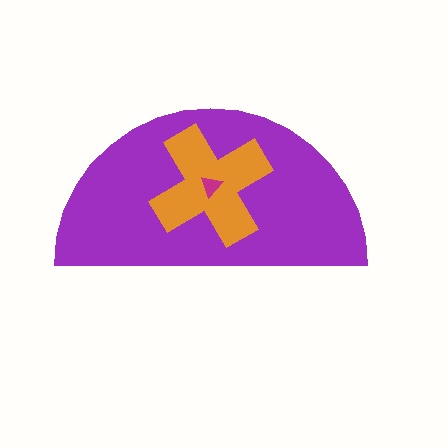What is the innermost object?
The magenta triangle.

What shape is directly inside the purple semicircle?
The orange cross.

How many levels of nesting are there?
3.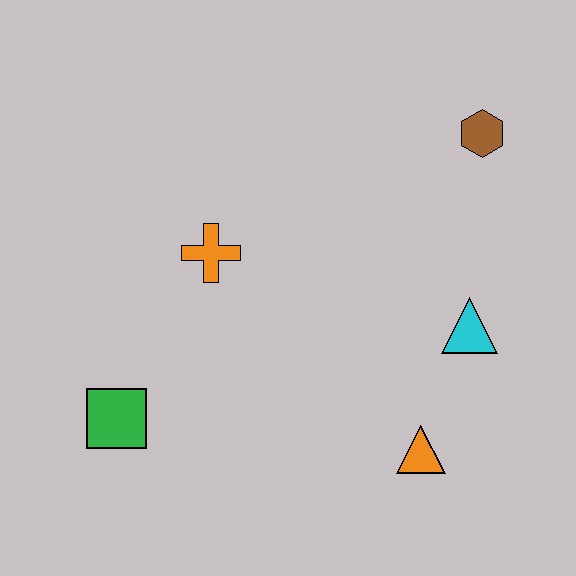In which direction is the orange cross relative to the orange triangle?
The orange cross is to the left of the orange triangle.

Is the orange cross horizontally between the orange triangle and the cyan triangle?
No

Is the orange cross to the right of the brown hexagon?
No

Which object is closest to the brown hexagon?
The cyan triangle is closest to the brown hexagon.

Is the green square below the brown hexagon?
Yes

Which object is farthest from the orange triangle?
The brown hexagon is farthest from the orange triangle.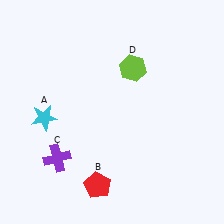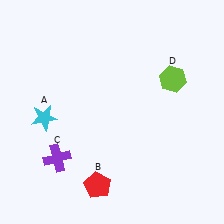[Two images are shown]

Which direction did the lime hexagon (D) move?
The lime hexagon (D) moved right.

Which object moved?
The lime hexagon (D) moved right.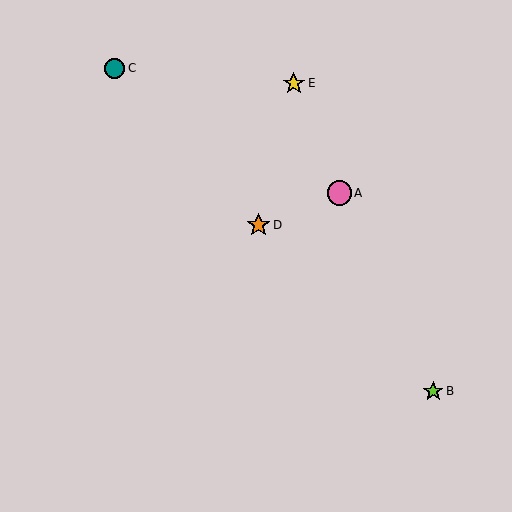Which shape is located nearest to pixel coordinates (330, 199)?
The pink circle (labeled A) at (339, 193) is nearest to that location.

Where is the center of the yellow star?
The center of the yellow star is at (294, 83).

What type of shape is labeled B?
Shape B is a lime star.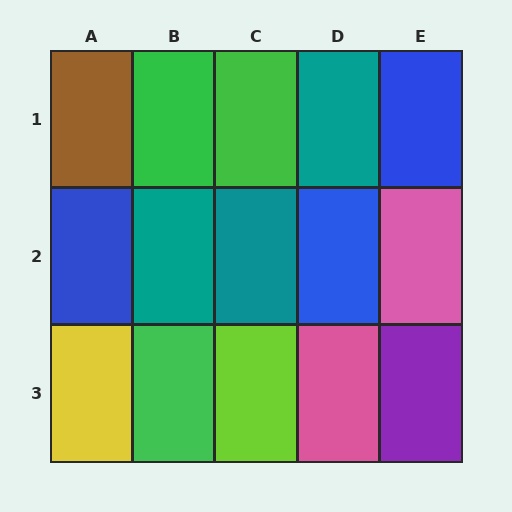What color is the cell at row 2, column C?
Teal.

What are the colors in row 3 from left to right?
Yellow, green, lime, pink, purple.